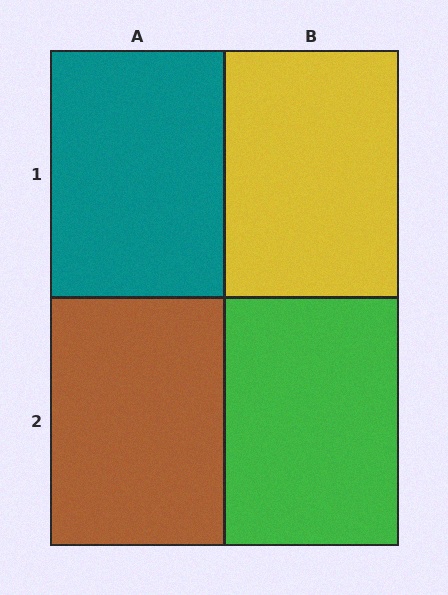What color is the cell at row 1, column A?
Teal.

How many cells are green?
1 cell is green.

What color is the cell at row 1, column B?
Yellow.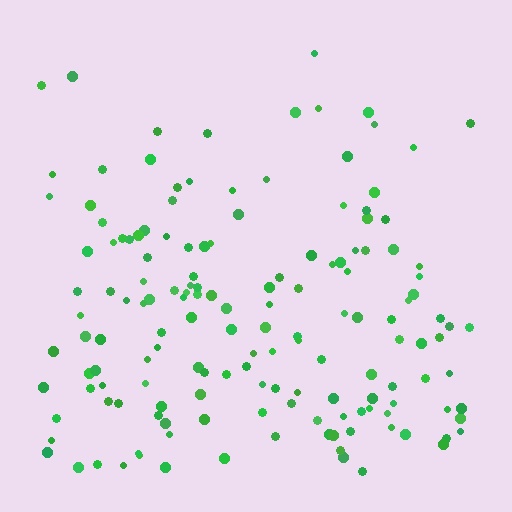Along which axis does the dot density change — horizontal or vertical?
Vertical.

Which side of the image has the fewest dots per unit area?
The top.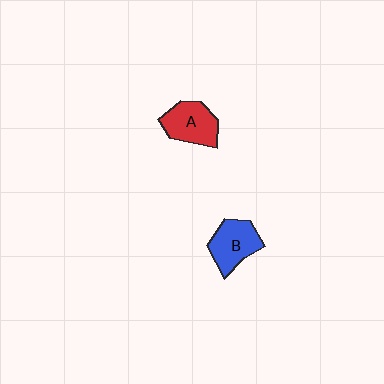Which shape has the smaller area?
Shape B (blue).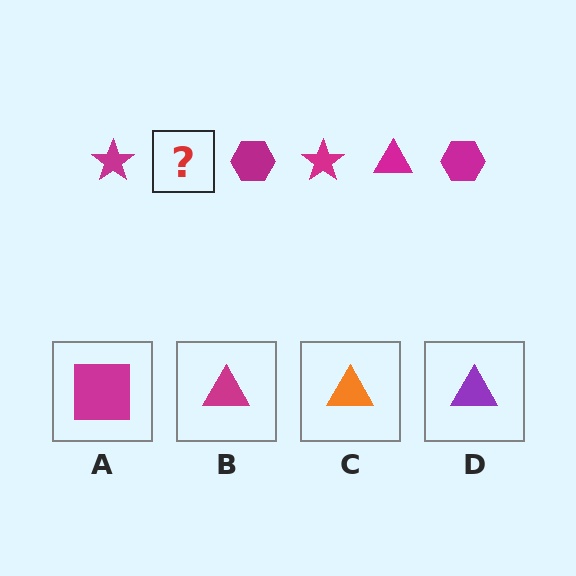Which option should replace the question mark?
Option B.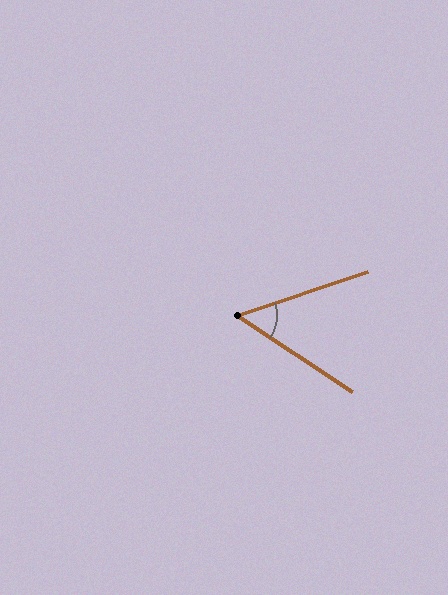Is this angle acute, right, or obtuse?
It is acute.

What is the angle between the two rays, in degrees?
Approximately 52 degrees.